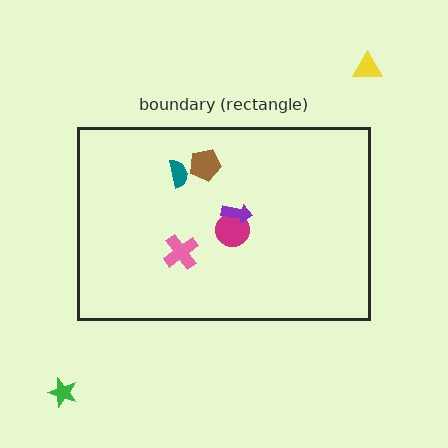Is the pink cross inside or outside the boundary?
Inside.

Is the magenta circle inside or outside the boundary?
Inside.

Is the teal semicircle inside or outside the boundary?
Inside.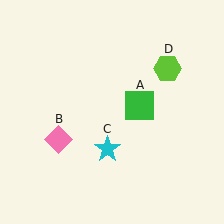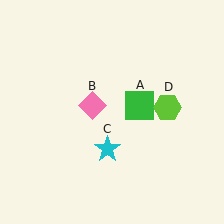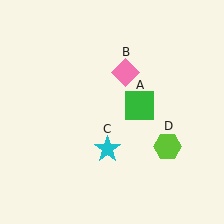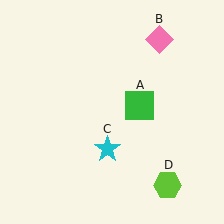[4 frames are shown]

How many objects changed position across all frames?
2 objects changed position: pink diamond (object B), lime hexagon (object D).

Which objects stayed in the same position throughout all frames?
Green square (object A) and cyan star (object C) remained stationary.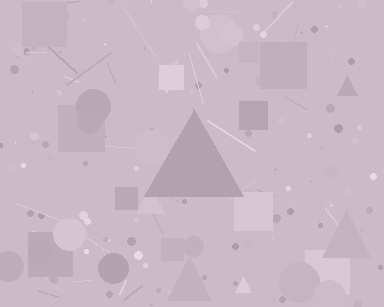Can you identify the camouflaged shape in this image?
The camouflaged shape is a triangle.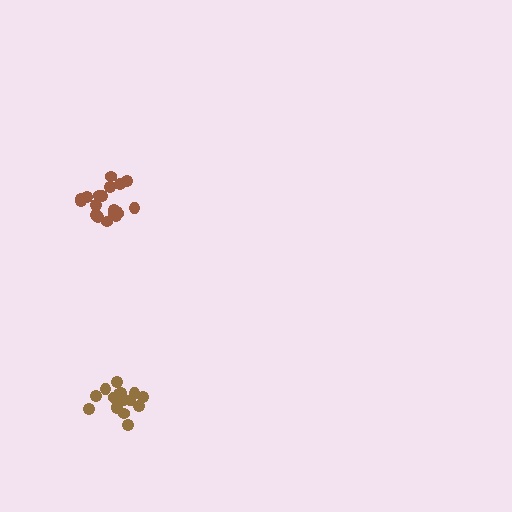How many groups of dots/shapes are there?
There are 2 groups.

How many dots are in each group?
Group 1: 18 dots, Group 2: 19 dots (37 total).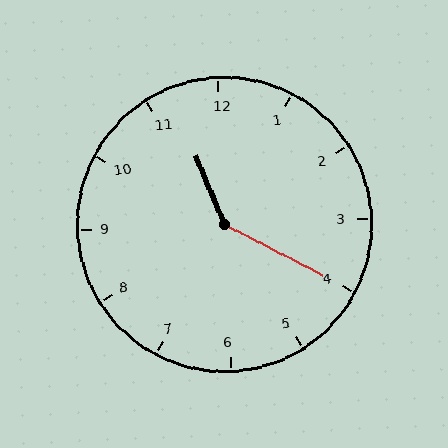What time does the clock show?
11:20.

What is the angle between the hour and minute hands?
Approximately 140 degrees.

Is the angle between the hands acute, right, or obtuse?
It is obtuse.